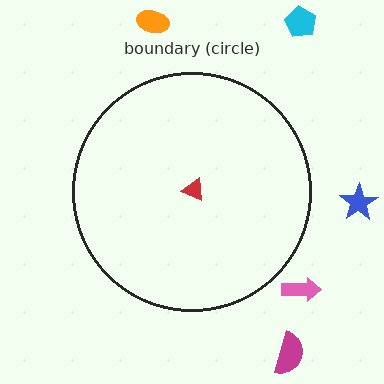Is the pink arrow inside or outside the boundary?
Outside.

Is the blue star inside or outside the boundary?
Outside.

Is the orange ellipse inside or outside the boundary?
Outside.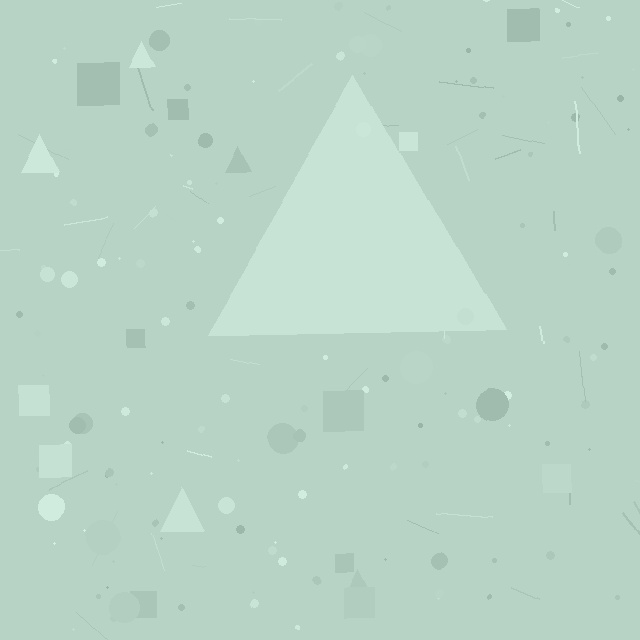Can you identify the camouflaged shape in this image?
The camouflaged shape is a triangle.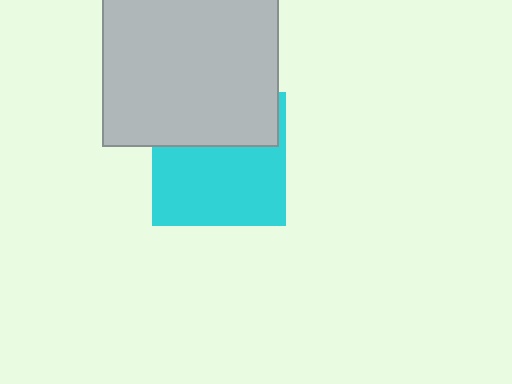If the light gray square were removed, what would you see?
You would see the complete cyan square.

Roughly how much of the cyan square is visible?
About half of it is visible (roughly 60%).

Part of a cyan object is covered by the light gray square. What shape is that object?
It is a square.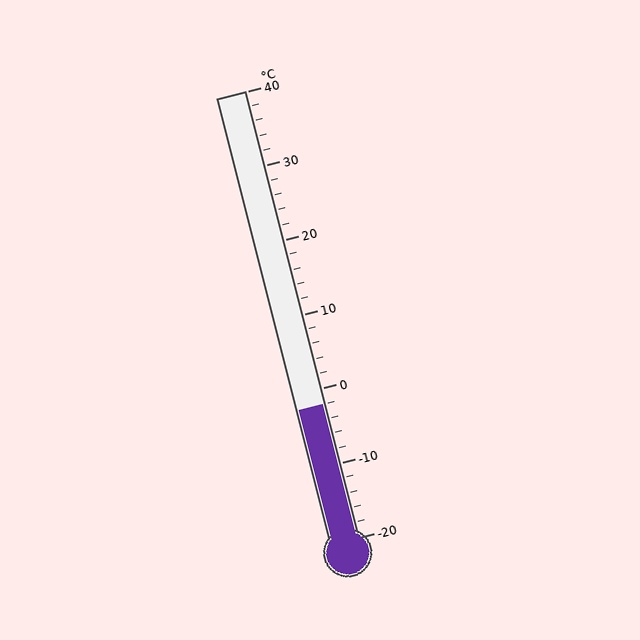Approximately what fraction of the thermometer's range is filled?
The thermometer is filled to approximately 30% of its range.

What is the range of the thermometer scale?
The thermometer scale ranges from -20°C to 40°C.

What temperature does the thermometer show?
The thermometer shows approximately -2°C.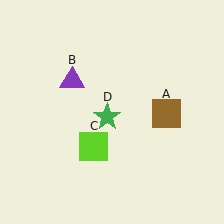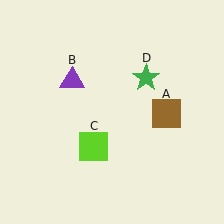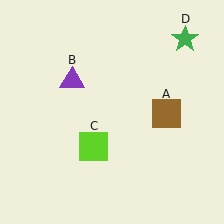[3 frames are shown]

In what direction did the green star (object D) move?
The green star (object D) moved up and to the right.